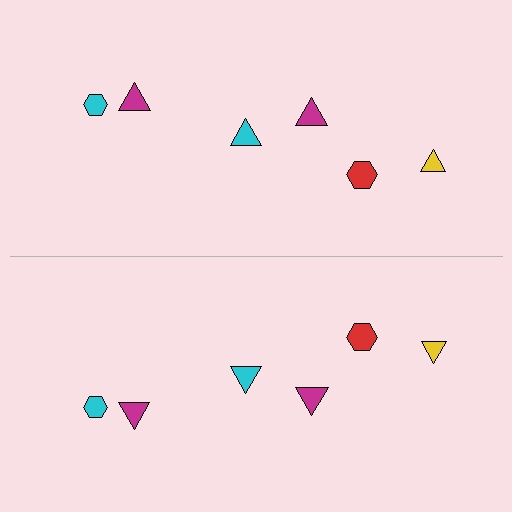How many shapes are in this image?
There are 12 shapes in this image.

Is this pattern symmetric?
Yes, this pattern has bilateral (reflection) symmetry.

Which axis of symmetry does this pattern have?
The pattern has a horizontal axis of symmetry running through the center of the image.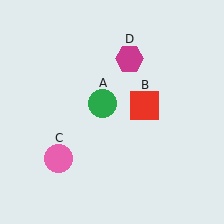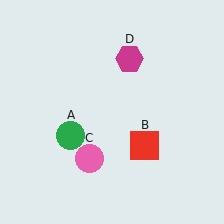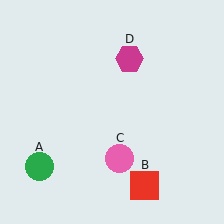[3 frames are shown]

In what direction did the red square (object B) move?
The red square (object B) moved down.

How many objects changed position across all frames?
3 objects changed position: green circle (object A), red square (object B), pink circle (object C).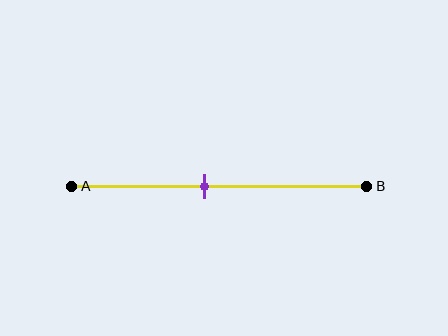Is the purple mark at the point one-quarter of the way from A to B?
No, the mark is at about 45% from A, not at the 25% one-quarter point.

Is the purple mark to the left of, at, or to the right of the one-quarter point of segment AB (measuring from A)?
The purple mark is to the right of the one-quarter point of segment AB.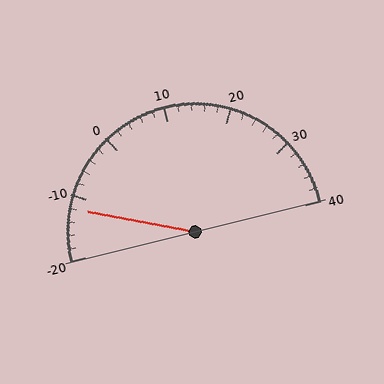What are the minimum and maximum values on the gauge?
The gauge ranges from -20 to 40.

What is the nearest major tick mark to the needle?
The nearest major tick mark is -10.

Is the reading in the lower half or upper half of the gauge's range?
The reading is in the lower half of the range (-20 to 40).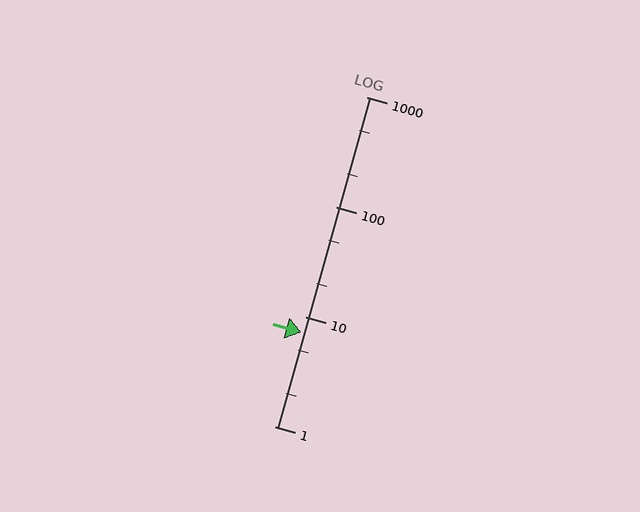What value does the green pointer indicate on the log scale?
The pointer indicates approximately 7.2.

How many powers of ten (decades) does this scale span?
The scale spans 3 decades, from 1 to 1000.